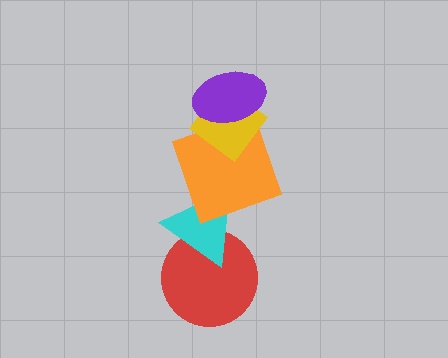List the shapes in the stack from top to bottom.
From top to bottom: the purple ellipse, the yellow diamond, the orange square, the cyan triangle, the red circle.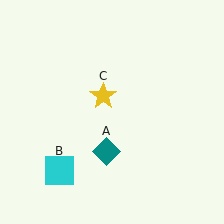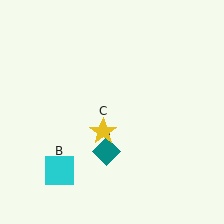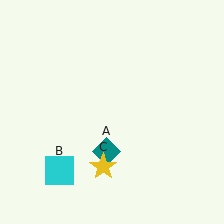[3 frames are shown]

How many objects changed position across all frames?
1 object changed position: yellow star (object C).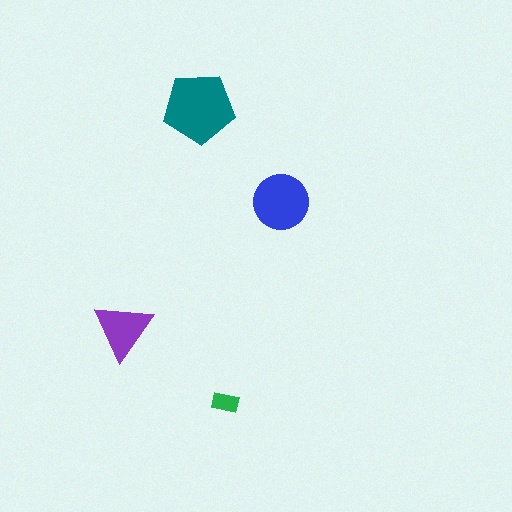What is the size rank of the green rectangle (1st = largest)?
4th.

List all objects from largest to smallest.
The teal pentagon, the blue circle, the purple triangle, the green rectangle.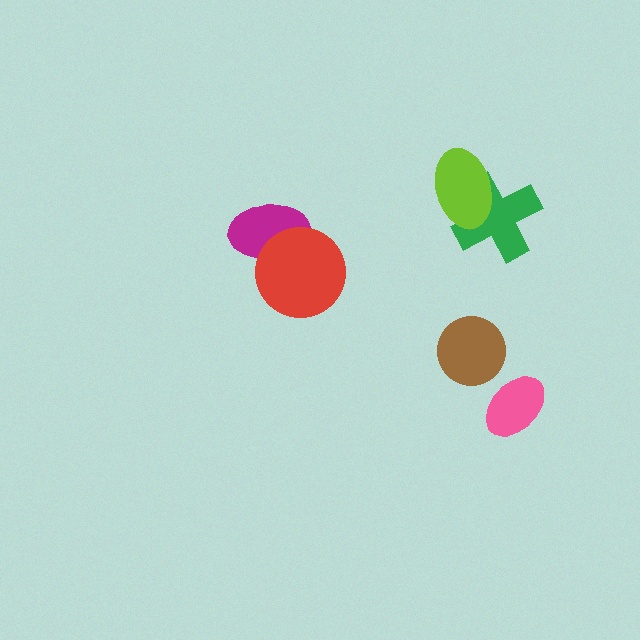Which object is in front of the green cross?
The lime ellipse is in front of the green cross.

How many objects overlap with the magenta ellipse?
1 object overlaps with the magenta ellipse.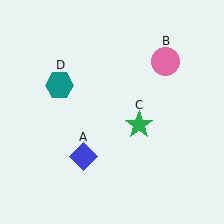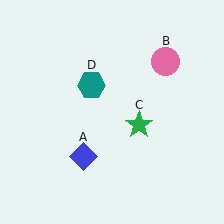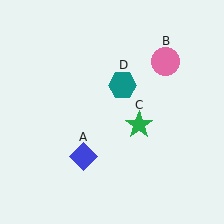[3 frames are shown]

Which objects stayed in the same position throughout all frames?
Blue diamond (object A) and pink circle (object B) and green star (object C) remained stationary.